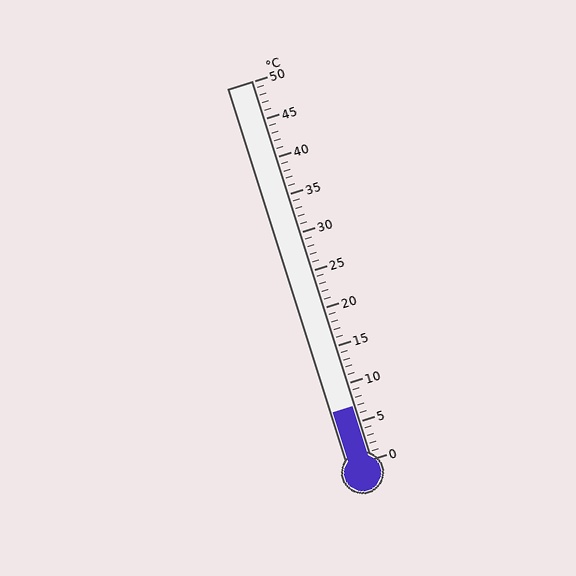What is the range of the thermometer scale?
The thermometer scale ranges from 0°C to 50°C.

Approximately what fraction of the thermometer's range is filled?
The thermometer is filled to approximately 15% of its range.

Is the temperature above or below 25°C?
The temperature is below 25°C.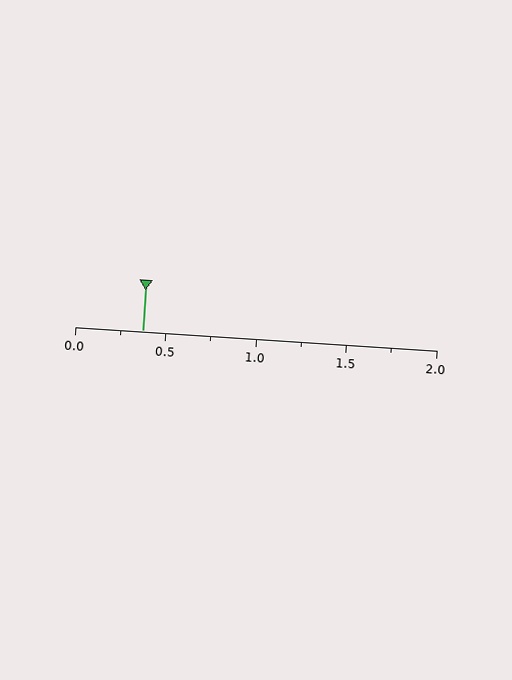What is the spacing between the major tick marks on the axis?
The major ticks are spaced 0.5 apart.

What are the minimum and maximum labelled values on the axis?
The axis runs from 0.0 to 2.0.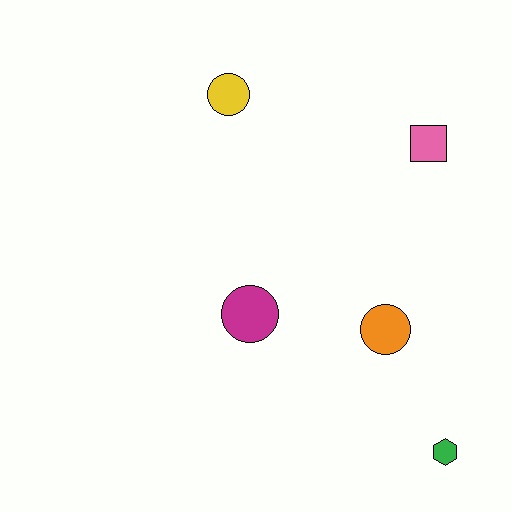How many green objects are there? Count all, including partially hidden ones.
There is 1 green object.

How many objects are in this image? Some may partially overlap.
There are 5 objects.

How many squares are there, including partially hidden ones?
There is 1 square.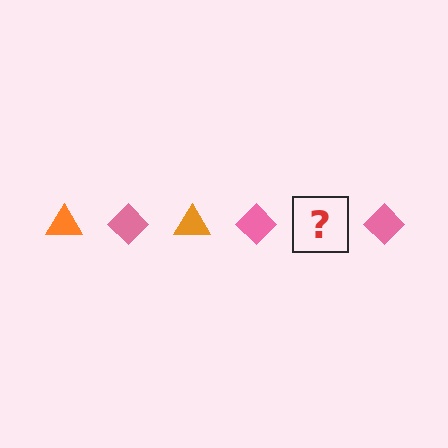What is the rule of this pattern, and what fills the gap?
The rule is that the pattern alternates between orange triangle and pink diamond. The gap should be filled with an orange triangle.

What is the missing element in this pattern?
The missing element is an orange triangle.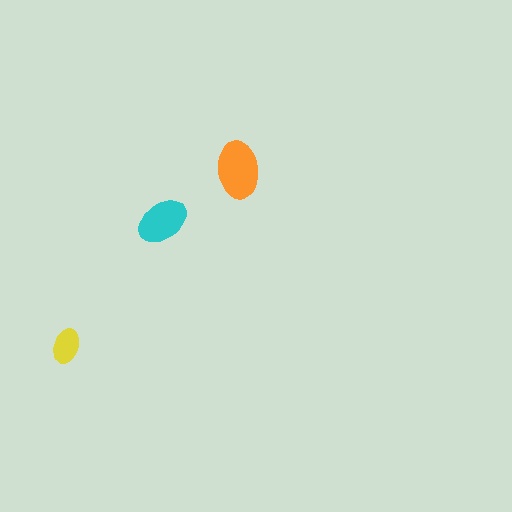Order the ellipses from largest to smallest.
the orange one, the cyan one, the yellow one.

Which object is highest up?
The orange ellipse is topmost.